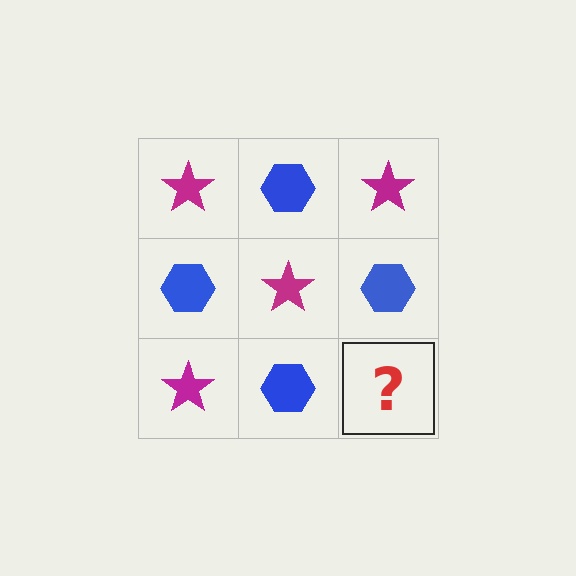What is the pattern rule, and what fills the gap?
The rule is that it alternates magenta star and blue hexagon in a checkerboard pattern. The gap should be filled with a magenta star.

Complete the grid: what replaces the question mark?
The question mark should be replaced with a magenta star.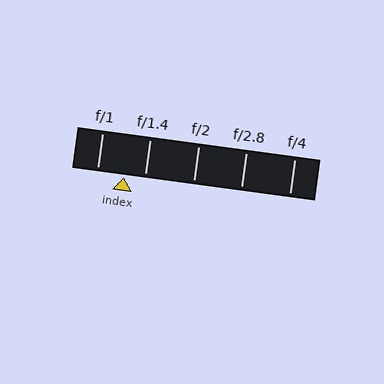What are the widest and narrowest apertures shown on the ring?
The widest aperture shown is f/1 and the narrowest is f/4.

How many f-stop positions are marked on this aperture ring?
There are 5 f-stop positions marked.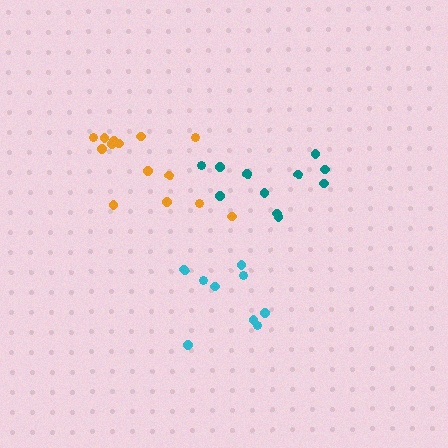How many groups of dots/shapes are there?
There are 3 groups.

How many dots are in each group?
Group 1: 11 dots, Group 2: 9 dots, Group 3: 14 dots (34 total).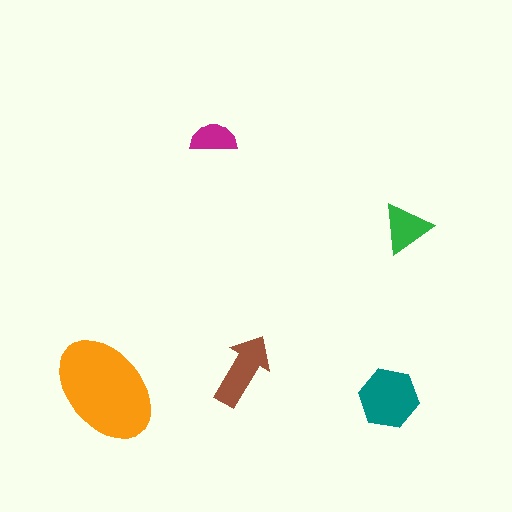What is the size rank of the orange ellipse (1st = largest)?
1st.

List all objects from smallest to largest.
The magenta semicircle, the green triangle, the brown arrow, the teal hexagon, the orange ellipse.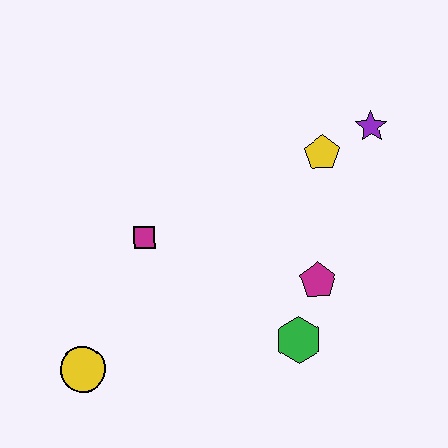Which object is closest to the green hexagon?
The magenta pentagon is closest to the green hexagon.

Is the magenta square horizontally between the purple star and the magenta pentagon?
No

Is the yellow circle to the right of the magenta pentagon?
No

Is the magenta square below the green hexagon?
No